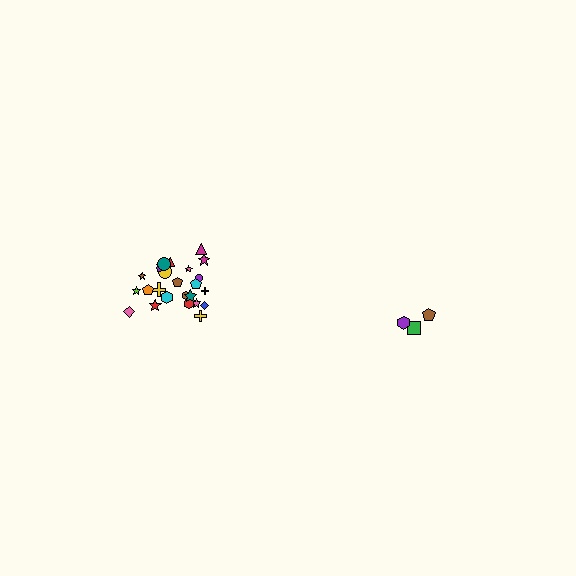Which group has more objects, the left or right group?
The left group.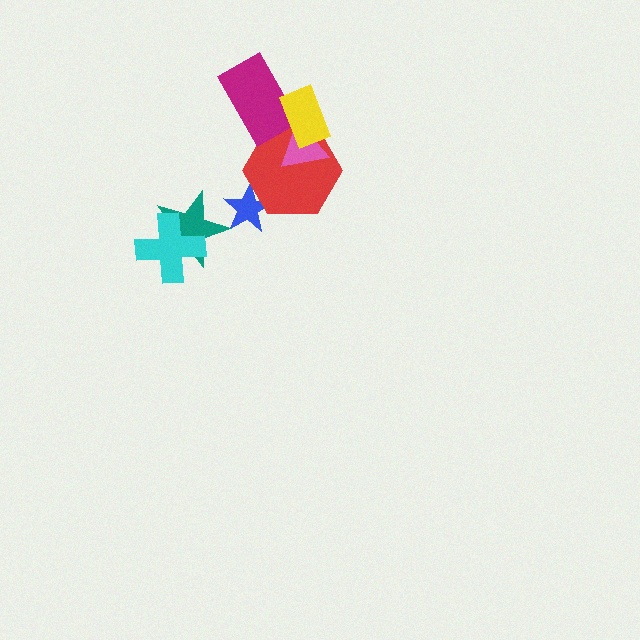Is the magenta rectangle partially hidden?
Yes, it is partially covered by another shape.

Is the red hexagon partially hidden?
Yes, it is partially covered by another shape.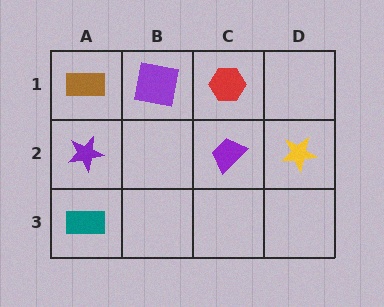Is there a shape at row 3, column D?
No, that cell is empty.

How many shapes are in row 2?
3 shapes.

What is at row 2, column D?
A yellow star.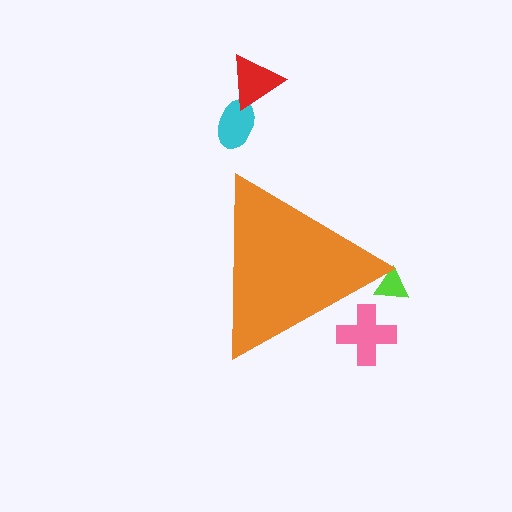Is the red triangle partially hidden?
No, the red triangle is fully visible.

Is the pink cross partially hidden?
Yes, the pink cross is partially hidden behind the orange triangle.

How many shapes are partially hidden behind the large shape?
2 shapes are partially hidden.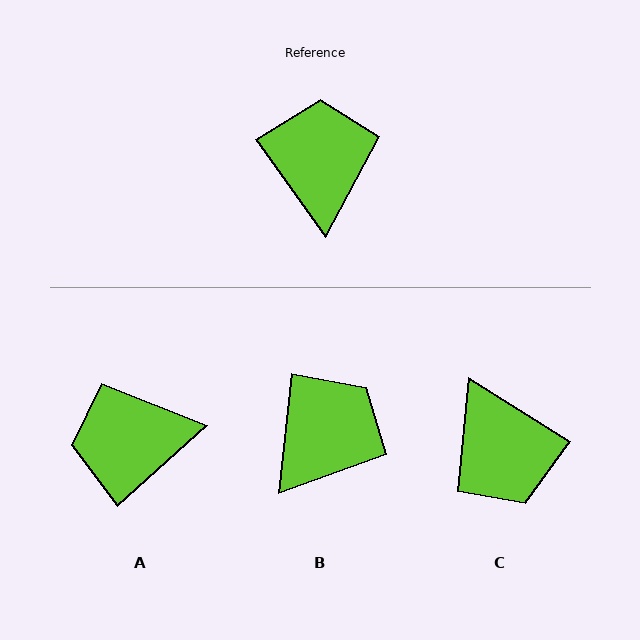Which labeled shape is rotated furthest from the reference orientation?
C, about 158 degrees away.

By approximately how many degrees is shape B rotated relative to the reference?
Approximately 42 degrees clockwise.